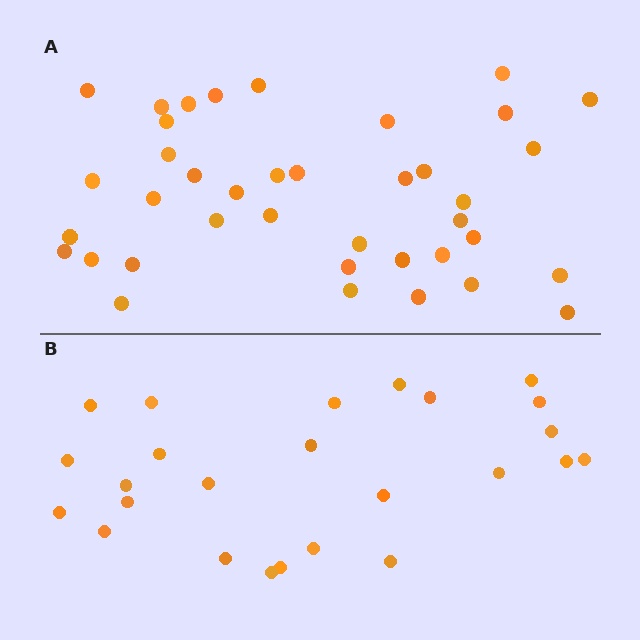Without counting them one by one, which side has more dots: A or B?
Region A (the top region) has more dots.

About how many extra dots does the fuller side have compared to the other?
Region A has approximately 15 more dots than region B.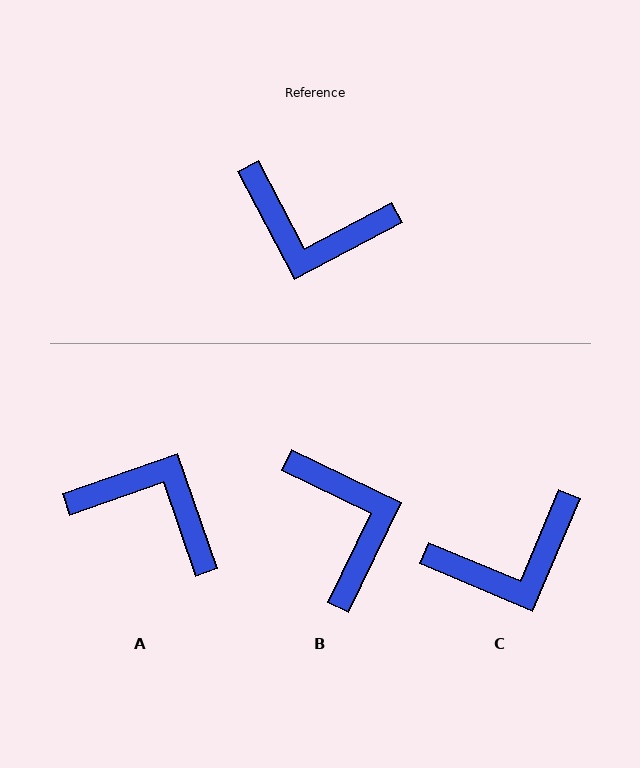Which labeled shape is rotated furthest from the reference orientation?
A, about 171 degrees away.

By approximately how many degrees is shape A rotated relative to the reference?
Approximately 171 degrees counter-clockwise.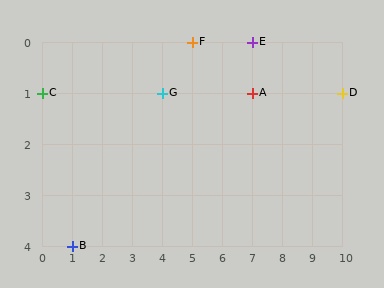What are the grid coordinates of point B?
Point B is at grid coordinates (1, 4).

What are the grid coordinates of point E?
Point E is at grid coordinates (7, 0).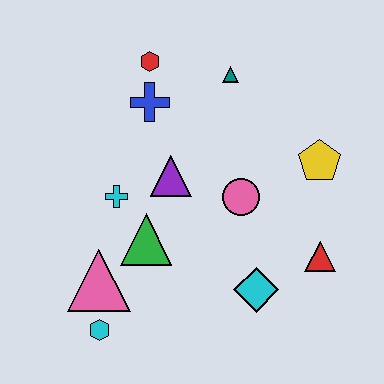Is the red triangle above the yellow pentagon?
No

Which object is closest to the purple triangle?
The cyan cross is closest to the purple triangle.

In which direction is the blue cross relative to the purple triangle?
The blue cross is above the purple triangle.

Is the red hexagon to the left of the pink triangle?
No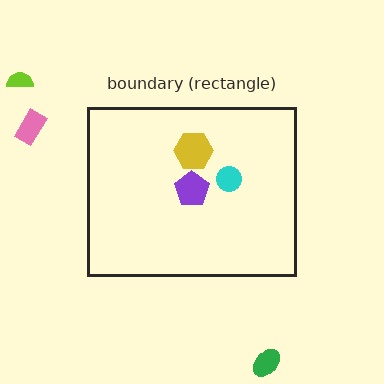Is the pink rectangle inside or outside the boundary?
Outside.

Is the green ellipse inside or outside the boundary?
Outside.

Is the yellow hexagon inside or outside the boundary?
Inside.